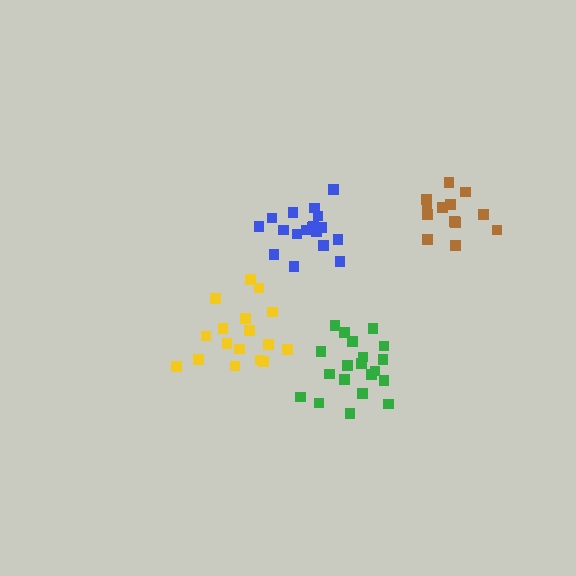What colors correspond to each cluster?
The clusters are colored: green, yellow, brown, blue.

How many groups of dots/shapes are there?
There are 4 groups.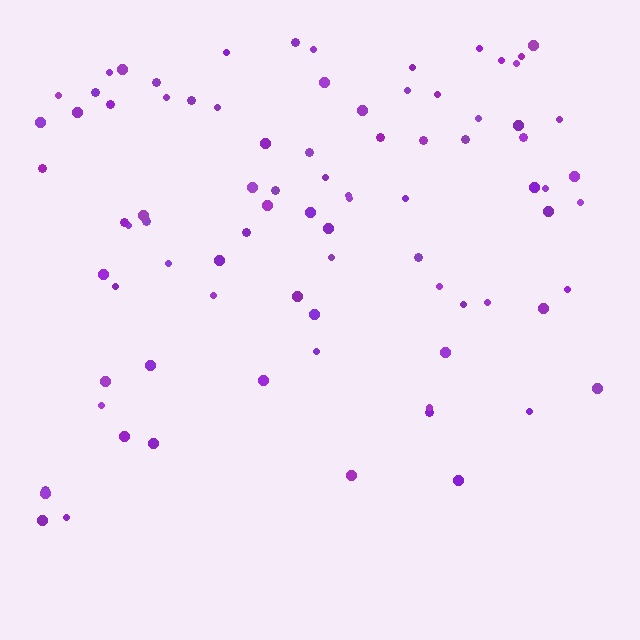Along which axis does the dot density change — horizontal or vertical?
Vertical.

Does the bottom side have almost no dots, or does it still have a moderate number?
Still a moderate number, just noticeably fewer than the top.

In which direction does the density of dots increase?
From bottom to top, with the top side densest.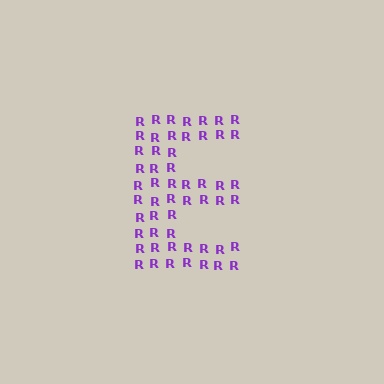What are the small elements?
The small elements are letter R's.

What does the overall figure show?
The overall figure shows the letter E.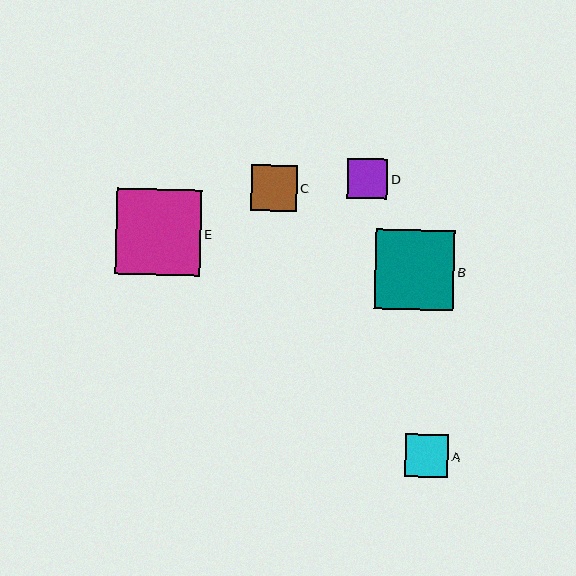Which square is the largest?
Square E is the largest with a size of approximately 86 pixels.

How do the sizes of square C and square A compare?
Square C and square A are approximately the same size.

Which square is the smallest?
Square D is the smallest with a size of approximately 40 pixels.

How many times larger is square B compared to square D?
Square B is approximately 2.0 times the size of square D.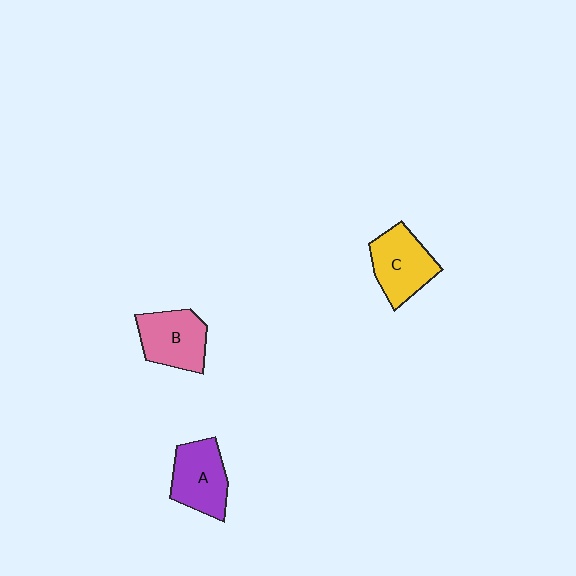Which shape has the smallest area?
Shape B (pink).